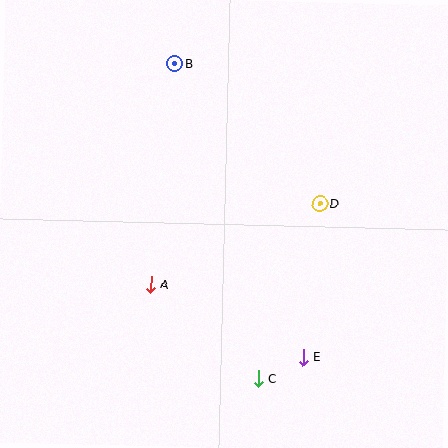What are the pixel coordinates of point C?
Point C is at (258, 379).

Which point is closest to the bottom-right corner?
Point E is closest to the bottom-right corner.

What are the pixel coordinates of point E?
Point E is at (303, 357).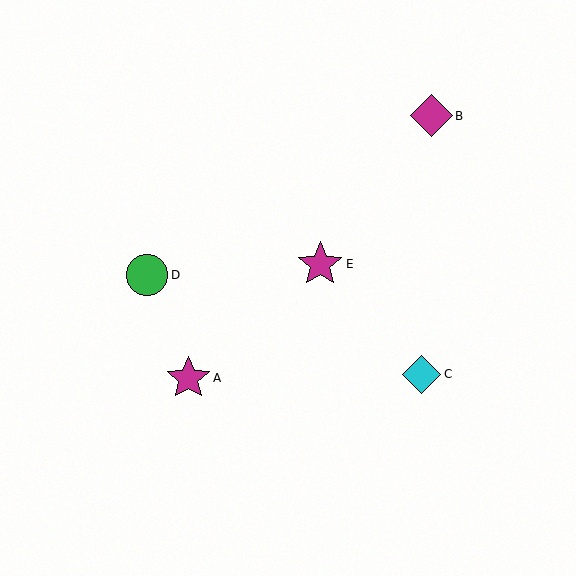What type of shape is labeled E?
Shape E is a magenta star.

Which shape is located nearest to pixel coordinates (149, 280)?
The green circle (labeled D) at (147, 275) is nearest to that location.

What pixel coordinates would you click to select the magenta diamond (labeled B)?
Click at (432, 116) to select the magenta diamond B.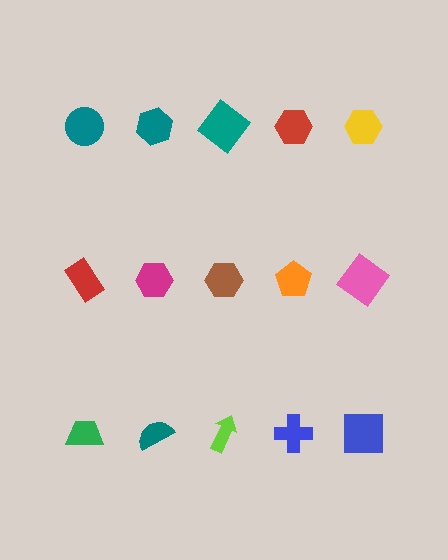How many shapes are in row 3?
5 shapes.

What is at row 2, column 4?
An orange pentagon.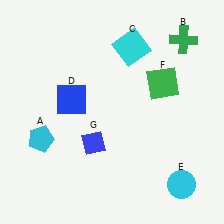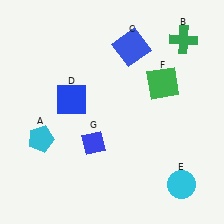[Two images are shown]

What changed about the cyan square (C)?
In Image 1, C is cyan. In Image 2, it changed to blue.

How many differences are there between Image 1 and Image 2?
There is 1 difference between the two images.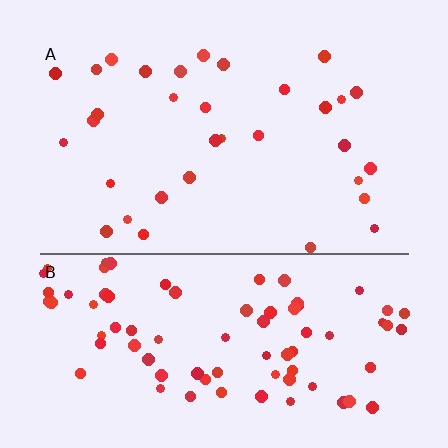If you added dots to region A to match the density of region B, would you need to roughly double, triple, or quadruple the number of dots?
Approximately triple.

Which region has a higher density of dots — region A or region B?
B (the bottom).